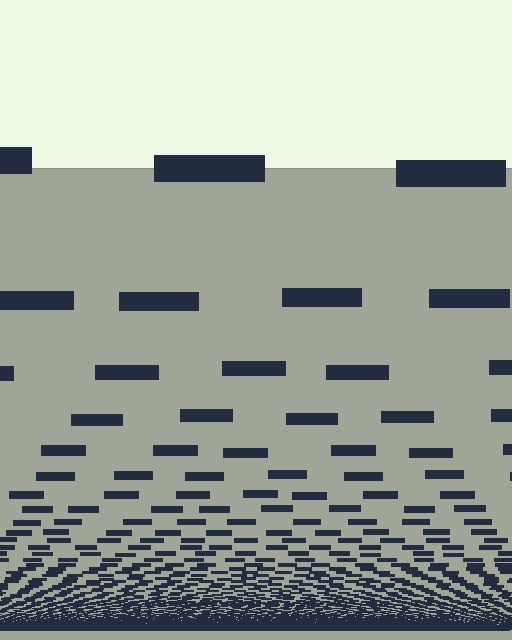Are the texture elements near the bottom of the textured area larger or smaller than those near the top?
Smaller. The gradient is inverted — elements near the bottom are smaller and denser.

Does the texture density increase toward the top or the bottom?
Density increases toward the bottom.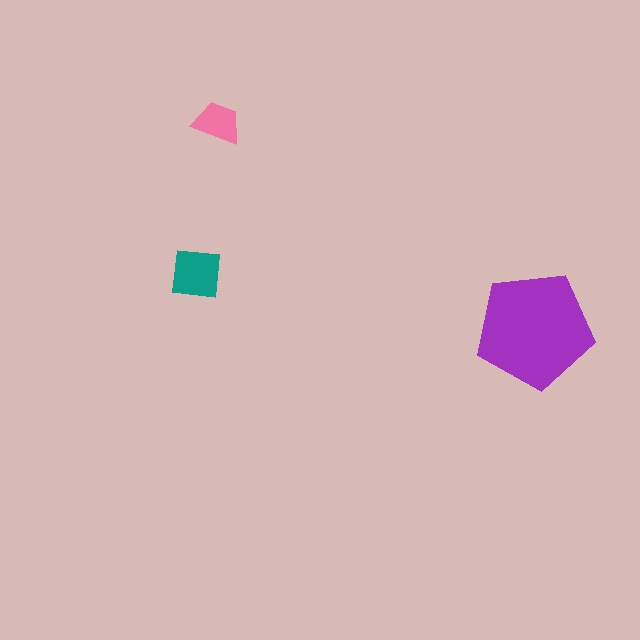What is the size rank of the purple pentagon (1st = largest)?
1st.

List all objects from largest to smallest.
The purple pentagon, the teal square, the pink trapezoid.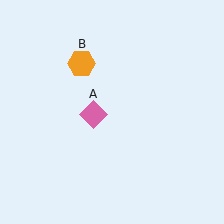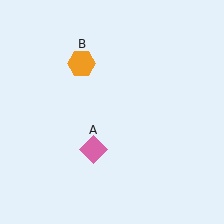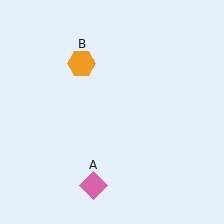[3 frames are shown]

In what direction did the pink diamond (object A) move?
The pink diamond (object A) moved down.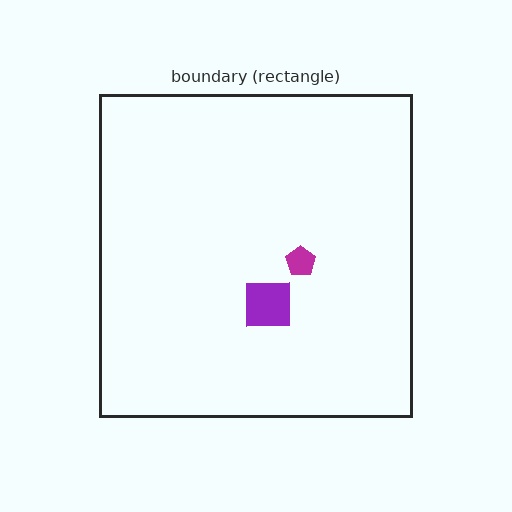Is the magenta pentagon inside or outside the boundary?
Inside.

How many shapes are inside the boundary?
2 inside, 0 outside.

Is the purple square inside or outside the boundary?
Inside.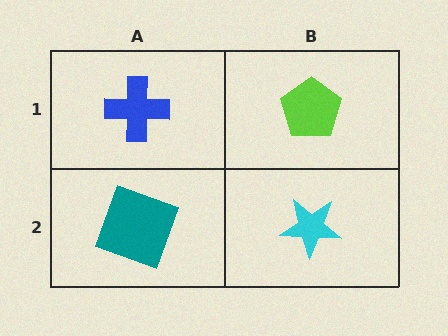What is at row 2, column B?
A cyan star.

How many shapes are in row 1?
2 shapes.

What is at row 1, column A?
A blue cross.